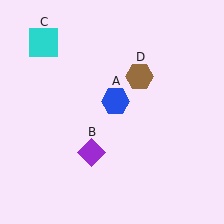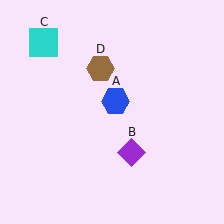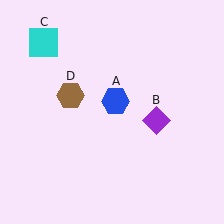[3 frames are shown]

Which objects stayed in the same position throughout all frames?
Blue hexagon (object A) and cyan square (object C) remained stationary.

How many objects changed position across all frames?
2 objects changed position: purple diamond (object B), brown hexagon (object D).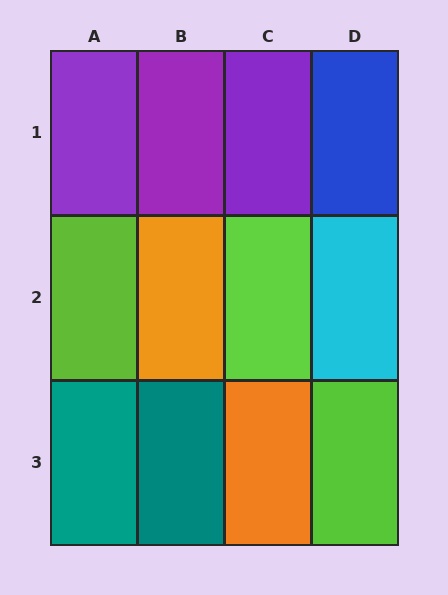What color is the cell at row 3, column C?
Orange.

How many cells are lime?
3 cells are lime.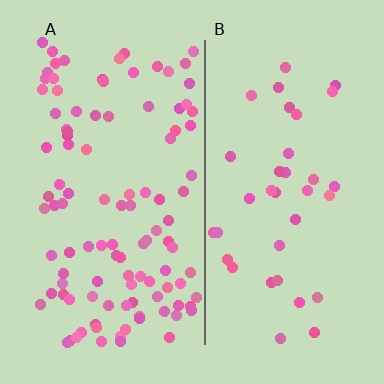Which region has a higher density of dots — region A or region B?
A (the left).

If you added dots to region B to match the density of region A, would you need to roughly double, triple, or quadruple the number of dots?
Approximately triple.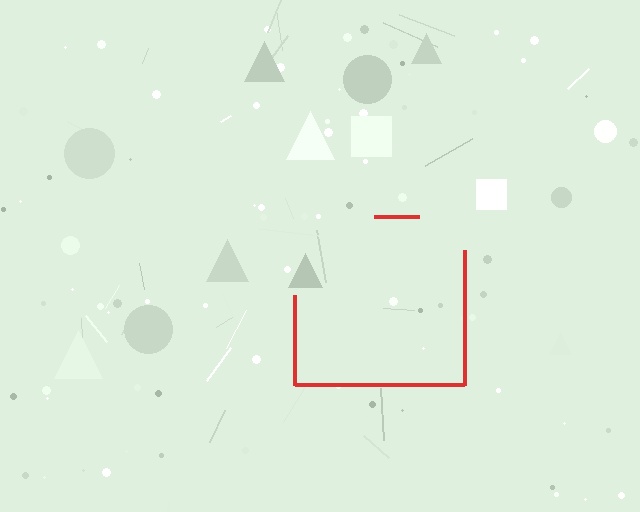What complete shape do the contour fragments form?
The contour fragments form a square.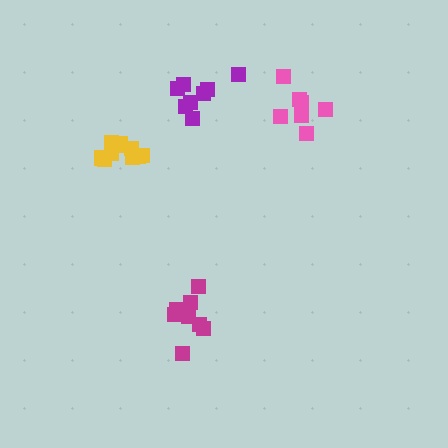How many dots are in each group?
Group 1: 7 dots, Group 2: 8 dots, Group 3: 8 dots, Group 4: 11 dots (34 total).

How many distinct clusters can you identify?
There are 4 distinct clusters.